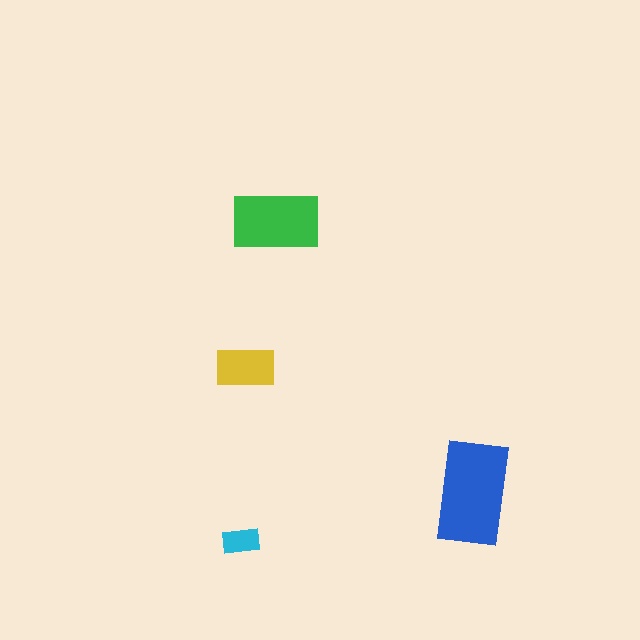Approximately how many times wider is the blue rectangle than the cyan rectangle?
About 3 times wider.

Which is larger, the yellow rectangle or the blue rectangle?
The blue one.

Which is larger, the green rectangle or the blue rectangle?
The blue one.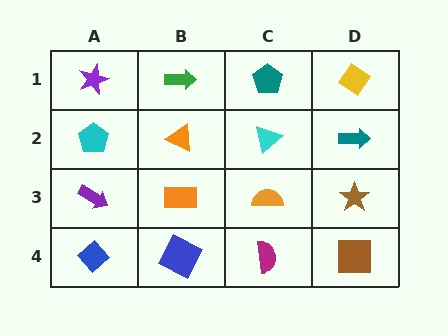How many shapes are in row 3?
4 shapes.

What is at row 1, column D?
A yellow diamond.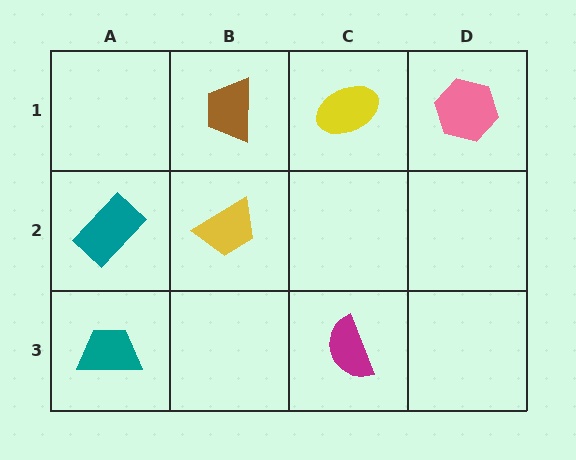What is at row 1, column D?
A pink hexagon.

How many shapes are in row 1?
3 shapes.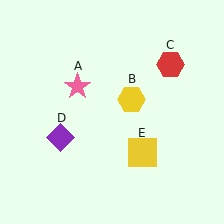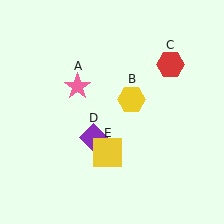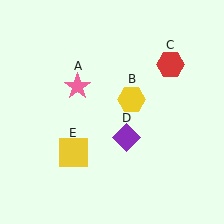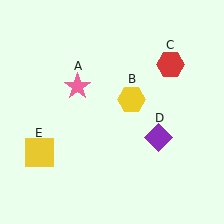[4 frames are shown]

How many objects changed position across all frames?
2 objects changed position: purple diamond (object D), yellow square (object E).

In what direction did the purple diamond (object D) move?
The purple diamond (object D) moved right.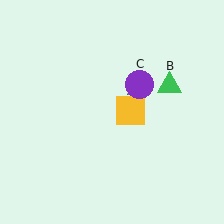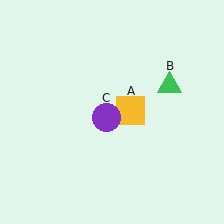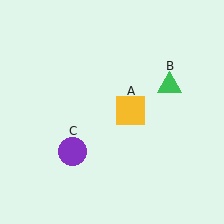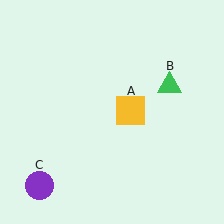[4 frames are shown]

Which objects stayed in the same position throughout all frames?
Yellow square (object A) and green triangle (object B) remained stationary.